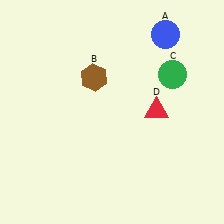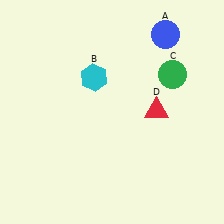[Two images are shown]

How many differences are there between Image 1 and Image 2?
There is 1 difference between the two images.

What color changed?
The hexagon (B) changed from brown in Image 1 to cyan in Image 2.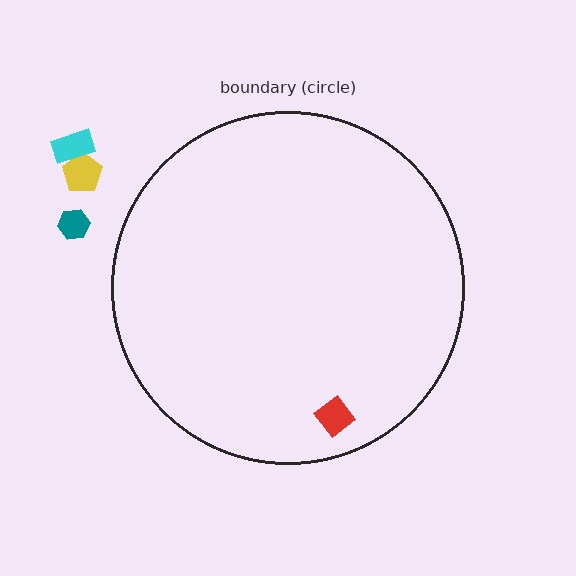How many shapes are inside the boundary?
1 inside, 3 outside.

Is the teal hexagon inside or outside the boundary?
Outside.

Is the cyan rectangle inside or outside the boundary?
Outside.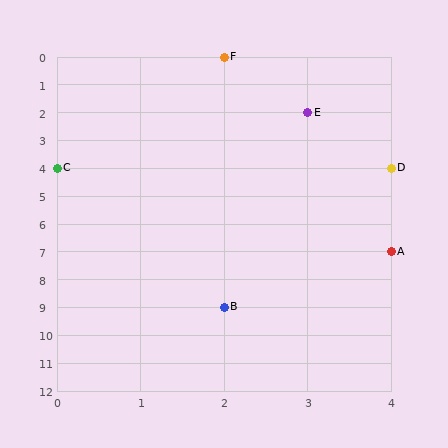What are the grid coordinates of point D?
Point D is at grid coordinates (4, 4).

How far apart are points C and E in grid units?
Points C and E are 3 columns and 2 rows apart (about 3.6 grid units diagonally).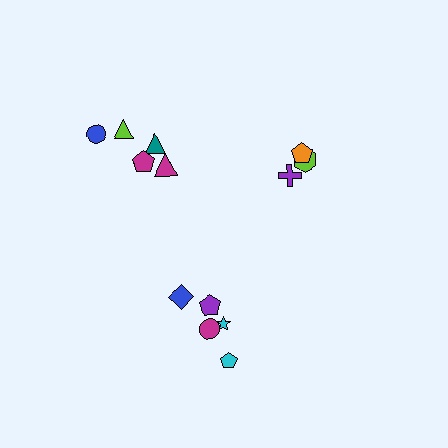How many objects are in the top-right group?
There are 3 objects.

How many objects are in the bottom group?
There are 5 objects.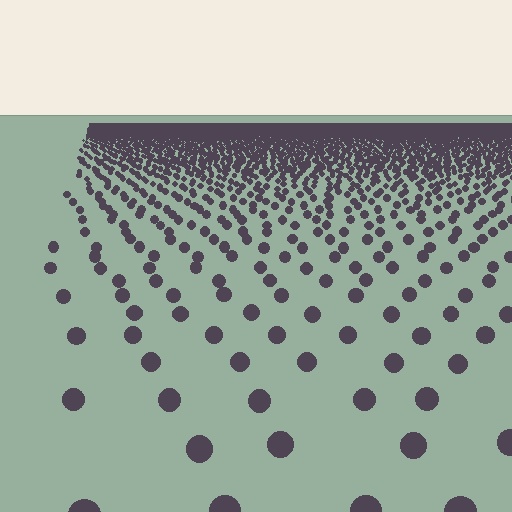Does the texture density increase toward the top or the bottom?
Density increases toward the top.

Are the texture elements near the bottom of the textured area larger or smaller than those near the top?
Larger. Near the bottom, elements are closer to the viewer and appear at a bigger on-screen size.